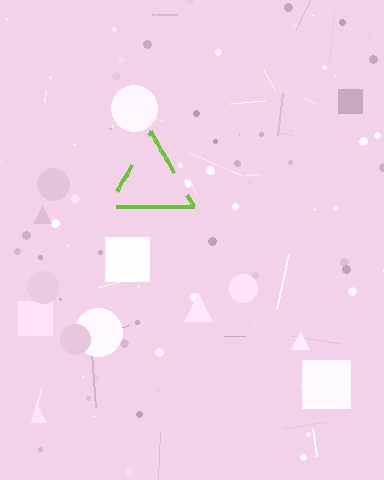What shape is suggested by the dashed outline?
The dashed outline suggests a triangle.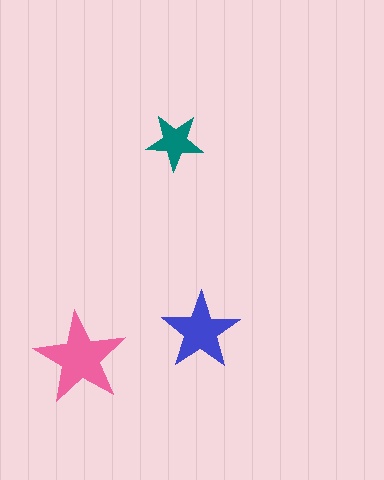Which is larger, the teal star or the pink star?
The pink one.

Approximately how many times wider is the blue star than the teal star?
About 1.5 times wider.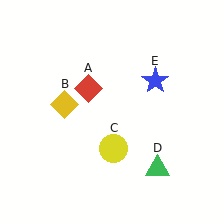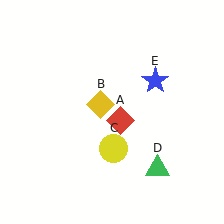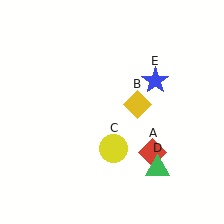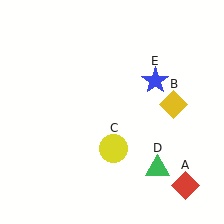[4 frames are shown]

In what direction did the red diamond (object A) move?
The red diamond (object A) moved down and to the right.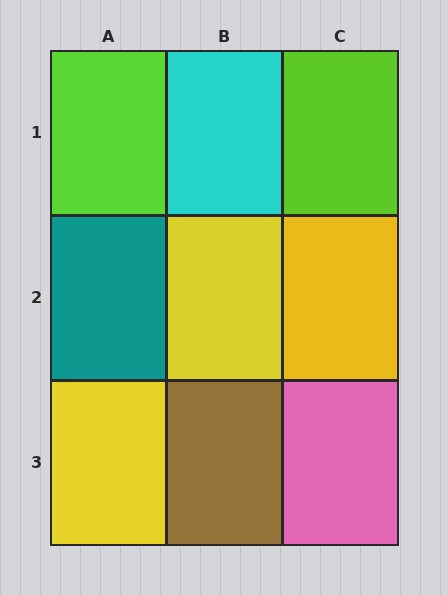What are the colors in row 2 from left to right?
Teal, yellow, yellow.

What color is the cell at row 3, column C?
Pink.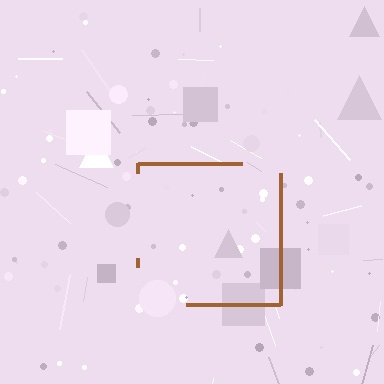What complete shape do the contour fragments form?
The contour fragments form a square.